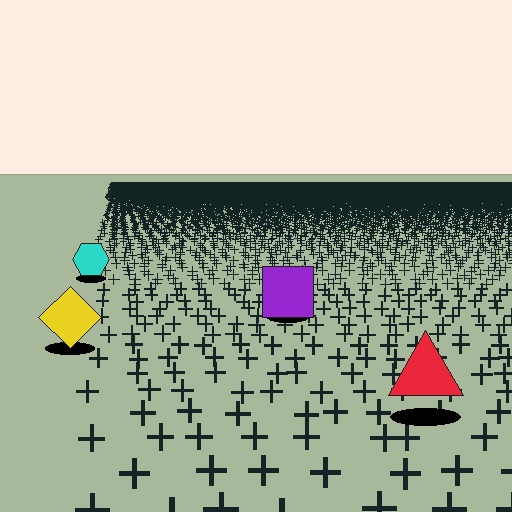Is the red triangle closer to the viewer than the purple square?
Yes. The red triangle is closer — you can tell from the texture gradient: the ground texture is coarser near it.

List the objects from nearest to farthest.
From nearest to farthest: the red triangle, the yellow diamond, the purple square, the cyan hexagon.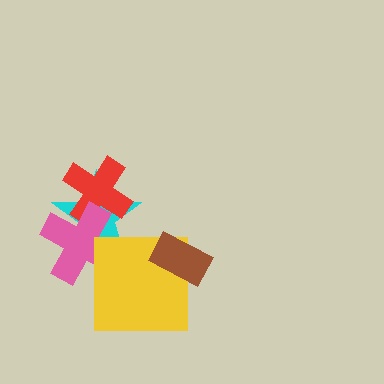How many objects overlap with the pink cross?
3 objects overlap with the pink cross.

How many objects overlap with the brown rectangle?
1 object overlaps with the brown rectangle.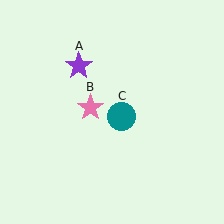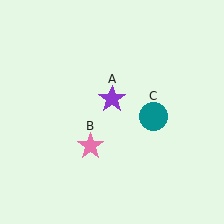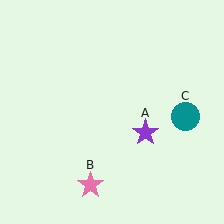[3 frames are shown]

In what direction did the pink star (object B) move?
The pink star (object B) moved down.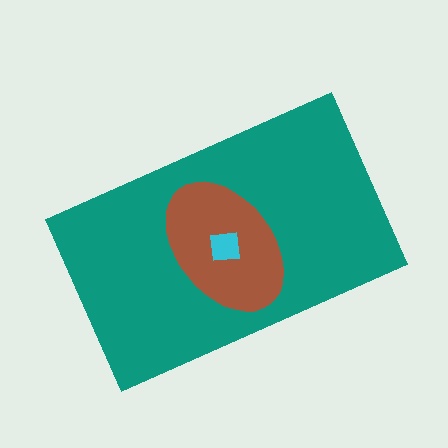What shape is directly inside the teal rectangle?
The brown ellipse.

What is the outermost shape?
The teal rectangle.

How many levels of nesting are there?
3.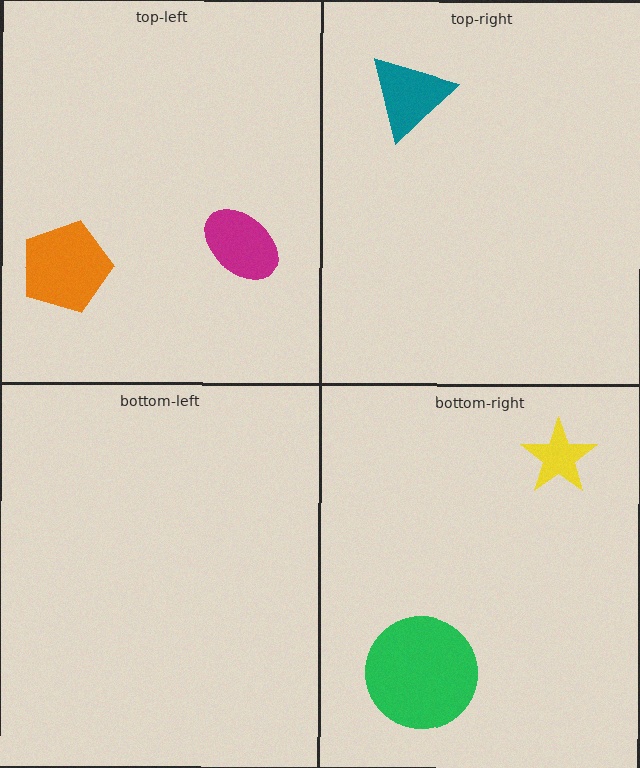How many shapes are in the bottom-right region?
2.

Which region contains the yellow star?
The bottom-right region.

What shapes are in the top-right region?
The teal triangle.